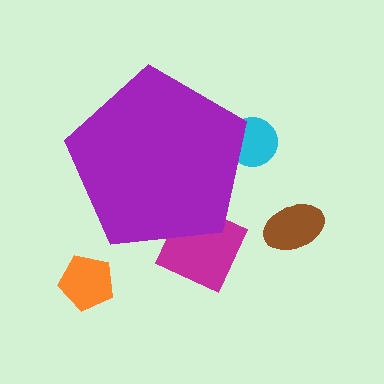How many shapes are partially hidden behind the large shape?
2 shapes are partially hidden.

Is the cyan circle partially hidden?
Yes, the cyan circle is partially hidden behind the purple pentagon.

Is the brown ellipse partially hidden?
No, the brown ellipse is fully visible.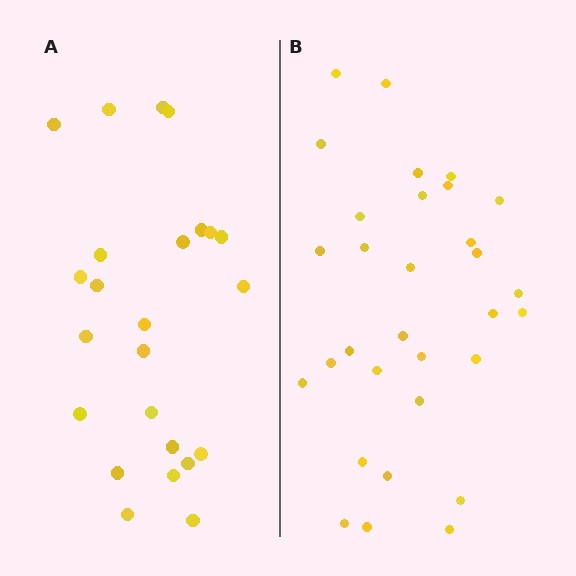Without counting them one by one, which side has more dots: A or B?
Region B (the right region) has more dots.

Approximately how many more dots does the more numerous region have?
Region B has roughly 8 or so more dots than region A.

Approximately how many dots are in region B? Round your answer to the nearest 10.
About 30 dots. (The exact count is 31, which rounds to 30.)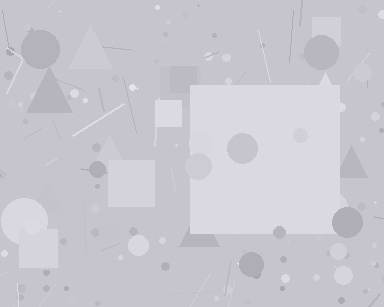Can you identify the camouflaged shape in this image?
The camouflaged shape is a square.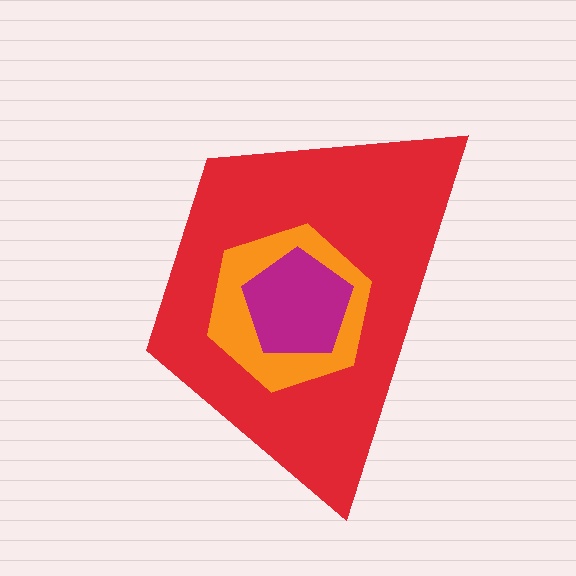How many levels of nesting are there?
3.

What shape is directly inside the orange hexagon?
The magenta pentagon.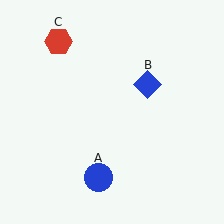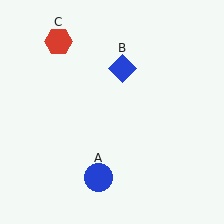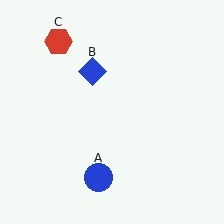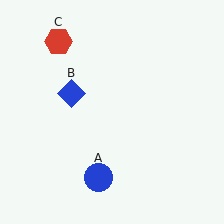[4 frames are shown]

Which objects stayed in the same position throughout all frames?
Blue circle (object A) and red hexagon (object C) remained stationary.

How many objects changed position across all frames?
1 object changed position: blue diamond (object B).